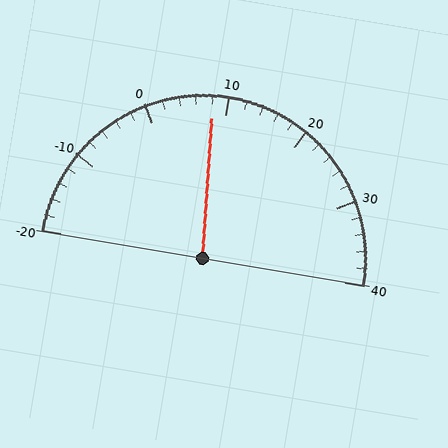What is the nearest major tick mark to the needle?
The nearest major tick mark is 10.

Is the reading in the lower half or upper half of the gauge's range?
The reading is in the lower half of the range (-20 to 40).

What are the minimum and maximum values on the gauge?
The gauge ranges from -20 to 40.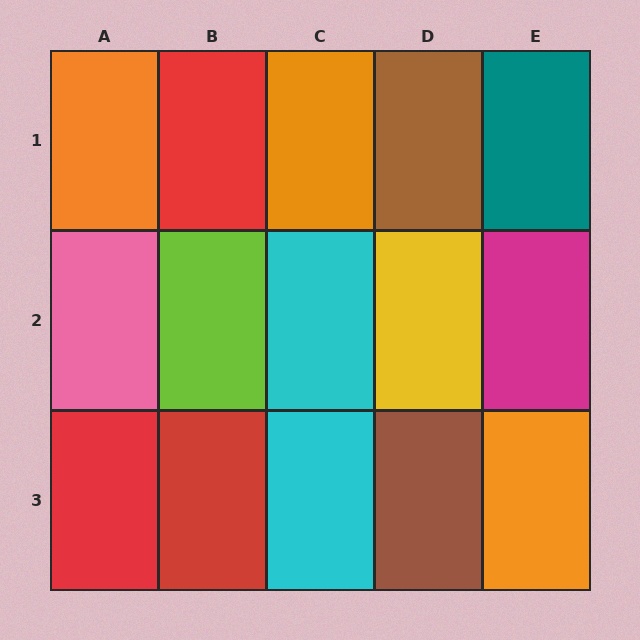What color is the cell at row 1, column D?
Brown.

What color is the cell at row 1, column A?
Orange.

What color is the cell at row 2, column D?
Yellow.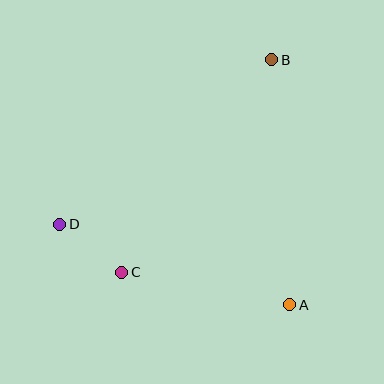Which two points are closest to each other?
Points C and D are closest to each other.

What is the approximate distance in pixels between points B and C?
The distance between B and C is approximately 260 pixels.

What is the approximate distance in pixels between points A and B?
The distance between A and B is approximately 246 pixels.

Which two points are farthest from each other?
Points B and D are farthest from each other.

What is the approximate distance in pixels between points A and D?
The distance between A and D is approximately 244 pixels.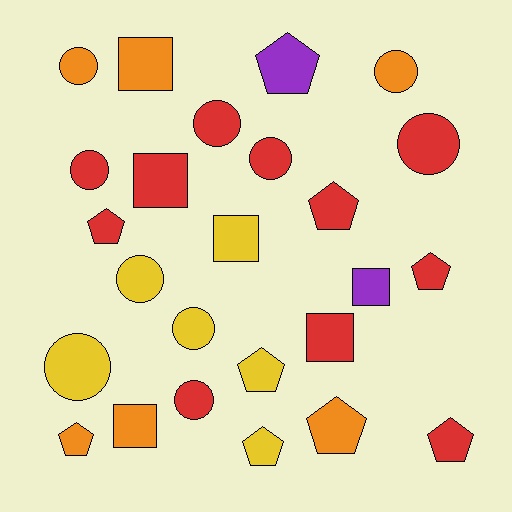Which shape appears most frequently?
Circle, with 10 objects.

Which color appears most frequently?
Red, with 11 objects.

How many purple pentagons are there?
There is 1 purple pentagon.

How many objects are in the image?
There are 25 objects.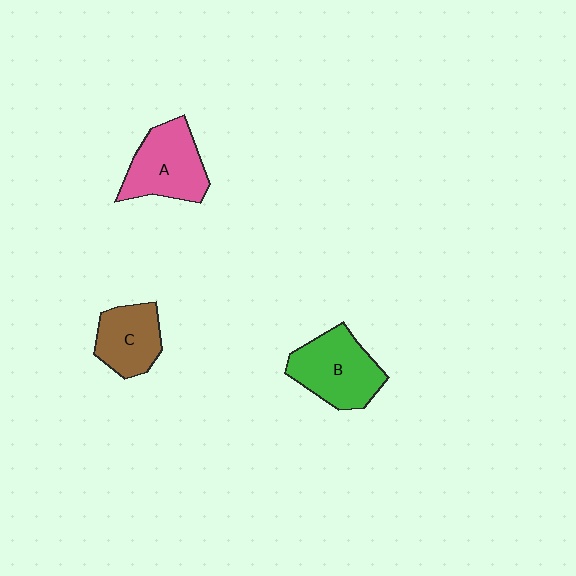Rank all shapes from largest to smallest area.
From largest to smallest: B (green), A (pink), C (brown).